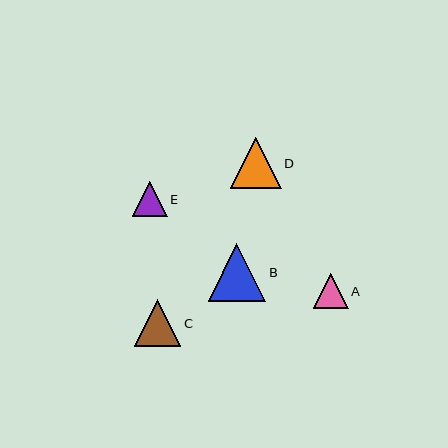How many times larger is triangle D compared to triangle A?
Triangle D is approximately 1.5 times the size of triangle A.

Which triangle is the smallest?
Triangle A is the smallest with a size of approximately 35 pixels.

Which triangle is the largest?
Triangle B is the largest with a size of approximately 58 pixels.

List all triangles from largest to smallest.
From largest to smallest: B, D, C, E, A.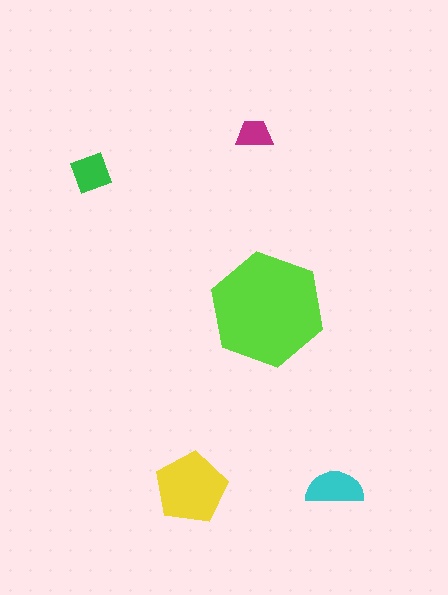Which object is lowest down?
The yellow pentagon is bottommost.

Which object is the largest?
The lime hexagon.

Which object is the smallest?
The magenta trapezoid.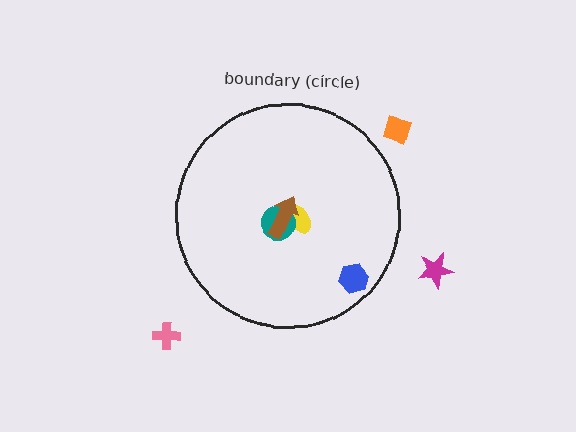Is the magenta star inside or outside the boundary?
Outside.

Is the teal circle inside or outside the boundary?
Inside.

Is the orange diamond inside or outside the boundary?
Outside.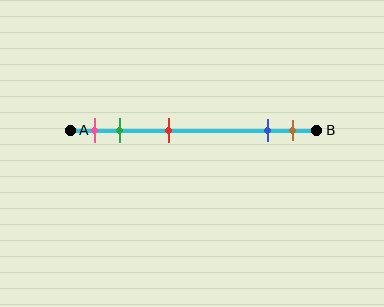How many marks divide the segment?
There are 5 marks dividing the segment.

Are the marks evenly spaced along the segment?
No, the marks are not evenly spaced.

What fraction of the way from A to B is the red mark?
The red mark is approximately 40% (0.4) of the way from A to B.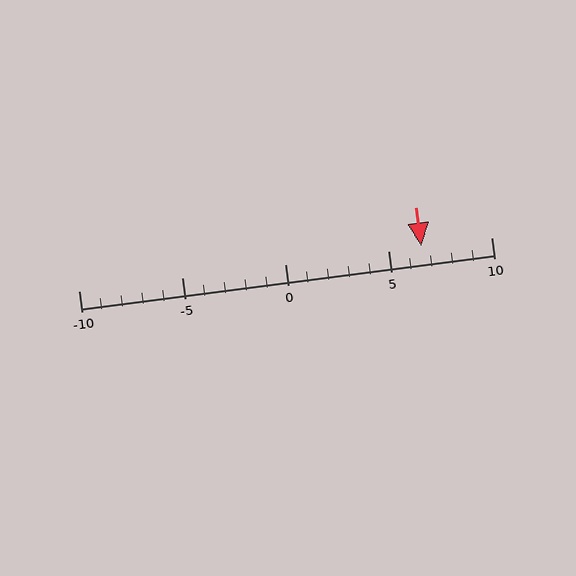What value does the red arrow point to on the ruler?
The red arrow points to approximately 7.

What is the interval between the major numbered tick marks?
The major tick marks are spaced 5 units apart.